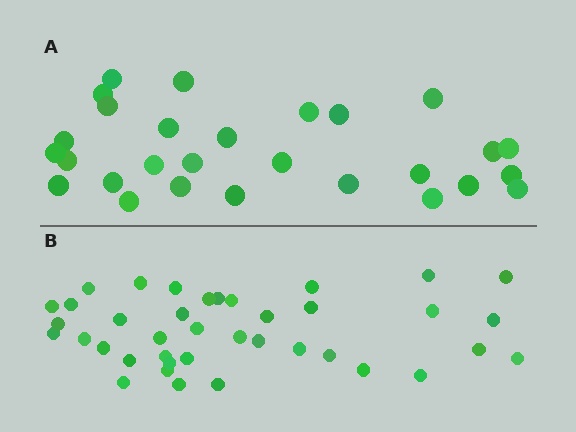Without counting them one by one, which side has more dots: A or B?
Region B (the bottom region) has more dots.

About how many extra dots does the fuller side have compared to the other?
Region B has roughly 12 or so more dots than region A.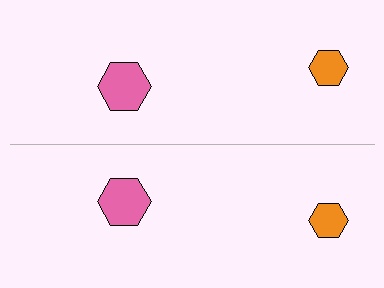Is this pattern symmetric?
Yes, this pattern has bilateral (reflection) symmetry.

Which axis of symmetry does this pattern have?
The pattern has a horizontal axis of symmetry running through the center of the image.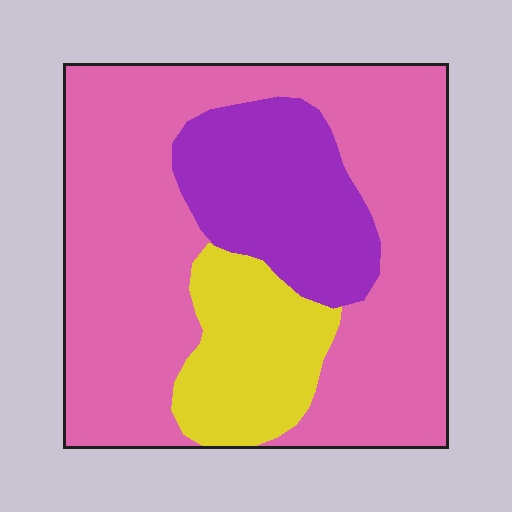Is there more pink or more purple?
Pink.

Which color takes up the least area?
Yellow, at roughly 15%.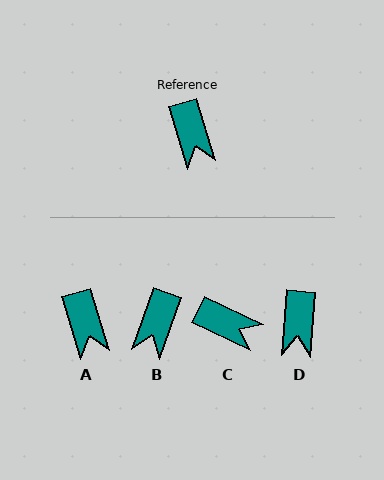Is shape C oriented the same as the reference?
No, it is off by about 48 degrees.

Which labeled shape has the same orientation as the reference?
A.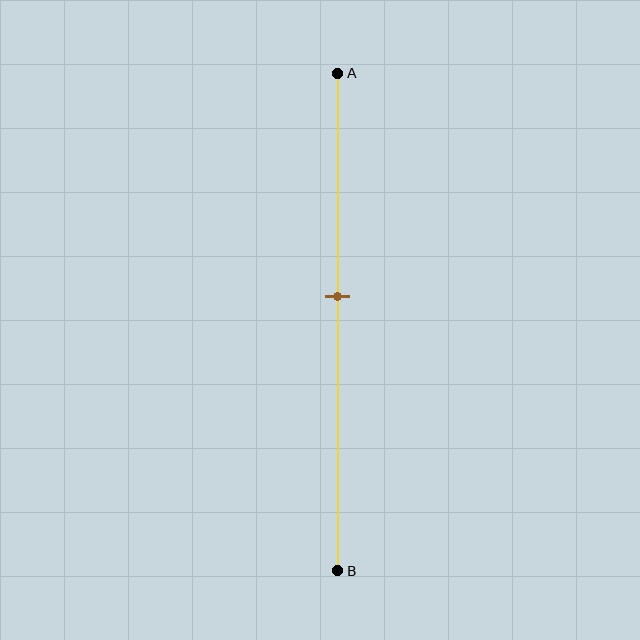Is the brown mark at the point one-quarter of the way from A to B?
No, the mark is at about 45% from A, not at the 25% one-quarter point.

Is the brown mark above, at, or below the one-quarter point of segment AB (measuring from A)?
The brown mark is below the one-quarter point of segment AB.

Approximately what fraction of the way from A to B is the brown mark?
The brown mark is approximately 45% of the way from A to B.